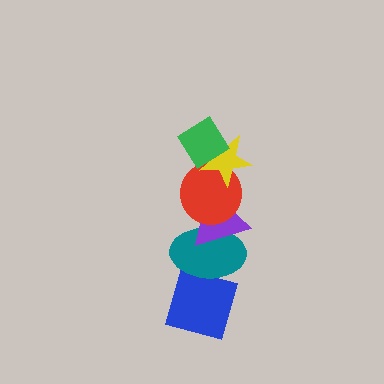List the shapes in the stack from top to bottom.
From top to bottom: the green diamond, the yellow star, the red circle, the purple triangle, the teal ellipse, the blue diamond.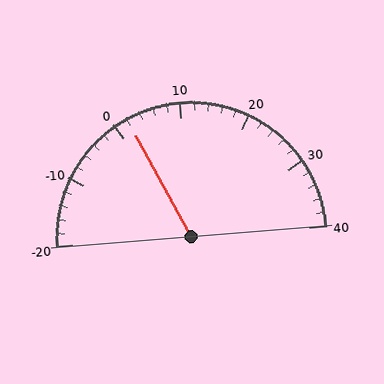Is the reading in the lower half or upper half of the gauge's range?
The reading is in the lower half of the range (-20 to 40).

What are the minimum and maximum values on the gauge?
The gauge ranges from -20 to 40.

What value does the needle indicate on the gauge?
The needle indicates approximately 2.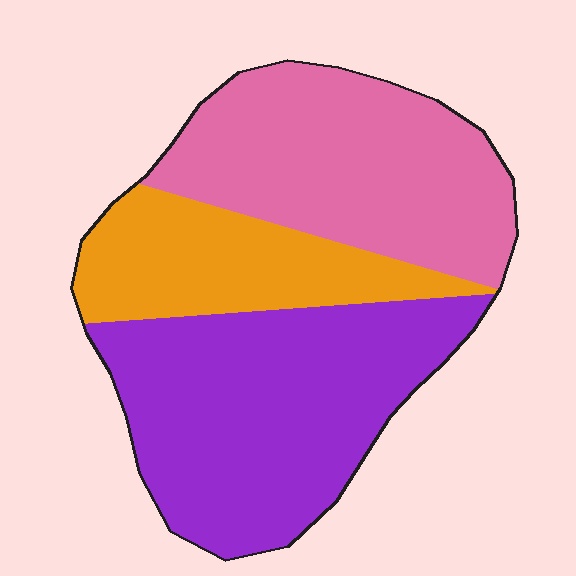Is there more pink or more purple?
Purple.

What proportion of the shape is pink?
Pink takes up between a third and a half of the shape.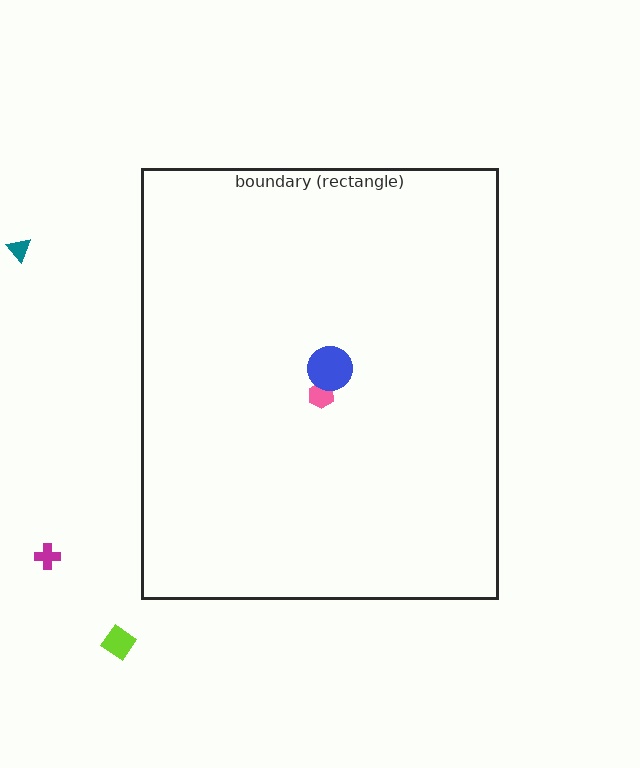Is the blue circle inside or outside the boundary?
Inside.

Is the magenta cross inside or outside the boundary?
Outside.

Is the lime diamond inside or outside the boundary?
Outside.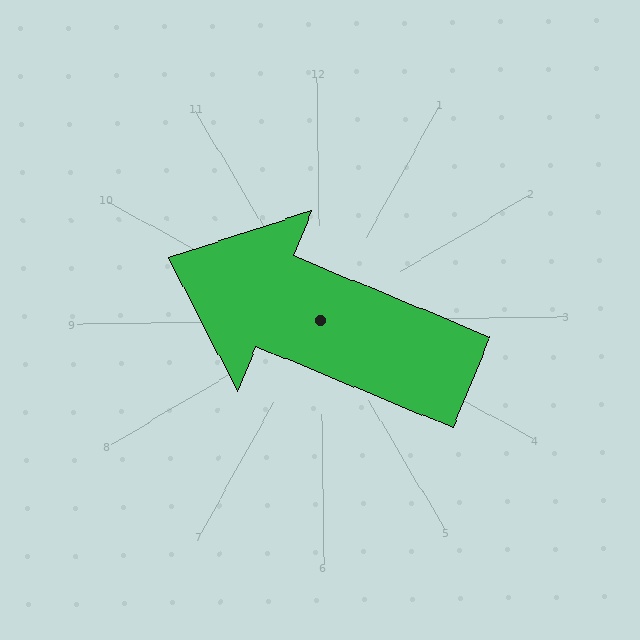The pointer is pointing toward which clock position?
Roughly 10 o'clock.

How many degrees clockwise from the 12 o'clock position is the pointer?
Approximately 293 degrees.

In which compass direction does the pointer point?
Northwest.